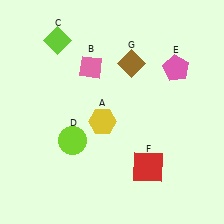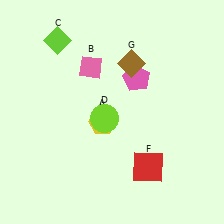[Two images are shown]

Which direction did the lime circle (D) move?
The lime circle (D) moved right.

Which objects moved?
The objects that moved are: the lime circle (D), the pink pentagon (E).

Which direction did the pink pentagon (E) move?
The pink pentagon (E) moved left.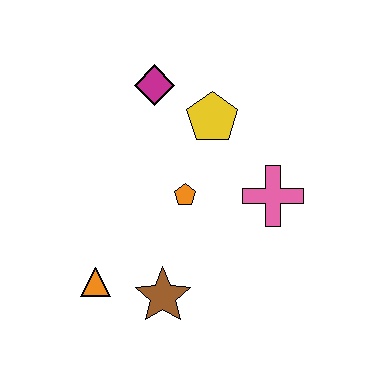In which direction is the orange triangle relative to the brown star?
The orange triangle is to the left of the brown star.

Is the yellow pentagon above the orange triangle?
Yes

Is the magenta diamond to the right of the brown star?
No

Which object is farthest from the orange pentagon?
The orange triangle is farthest from the orange pentagon.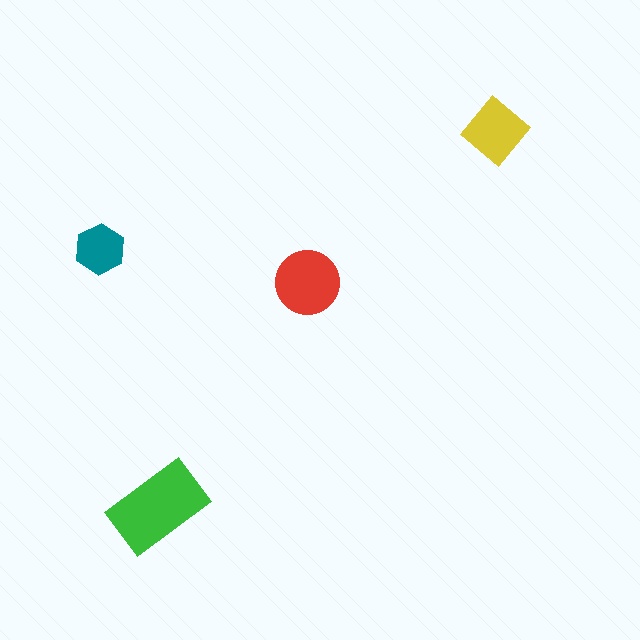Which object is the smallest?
The teal hexagon.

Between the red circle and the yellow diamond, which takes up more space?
The red circle.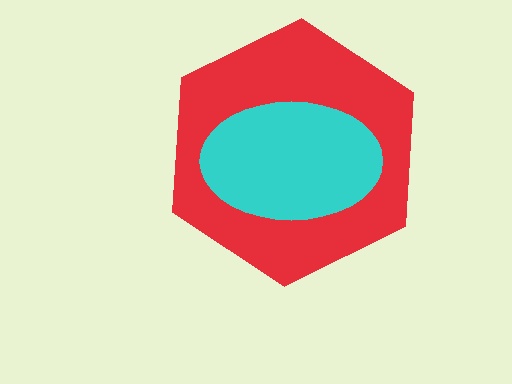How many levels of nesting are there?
2.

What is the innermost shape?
The cyan ellipse.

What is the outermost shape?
The red hexagon.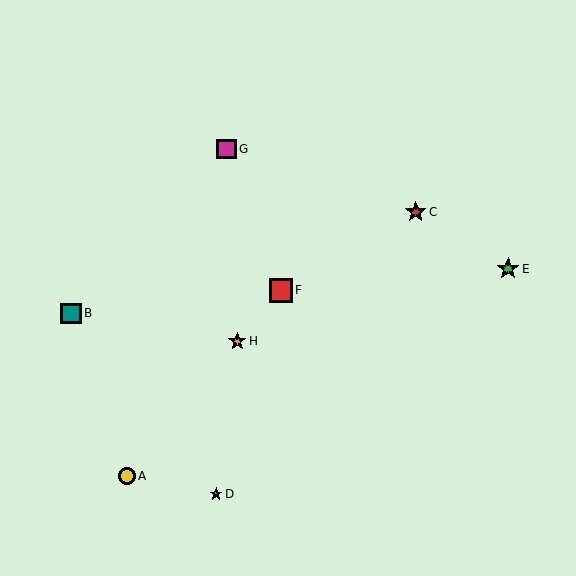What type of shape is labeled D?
Shape D is an orange star.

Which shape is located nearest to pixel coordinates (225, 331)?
The orange star (labeled H) at (237, 341) is nearest to that location.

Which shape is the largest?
The red square (labeled F) is the largest.